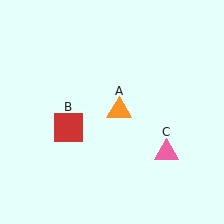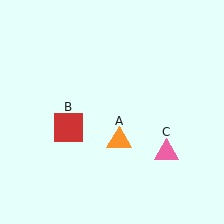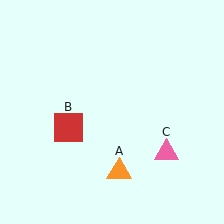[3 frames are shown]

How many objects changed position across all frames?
1 object changed position: orange triangle (object A).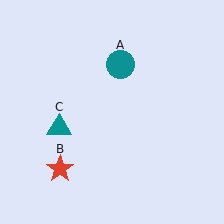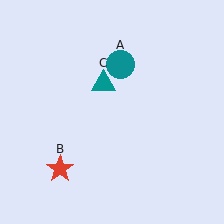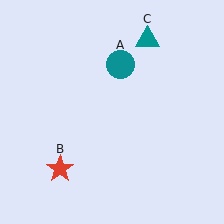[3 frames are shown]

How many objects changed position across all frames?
1 object changed position: teal triangle (object C).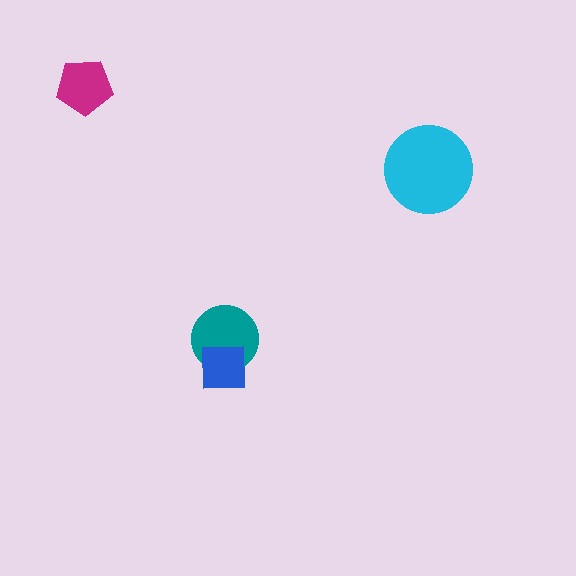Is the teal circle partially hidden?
Yes, it is partially covered by another shape.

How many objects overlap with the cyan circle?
0 objects overlap with the cyan circle.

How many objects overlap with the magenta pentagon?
0 objects overlap with the magenta pentagon.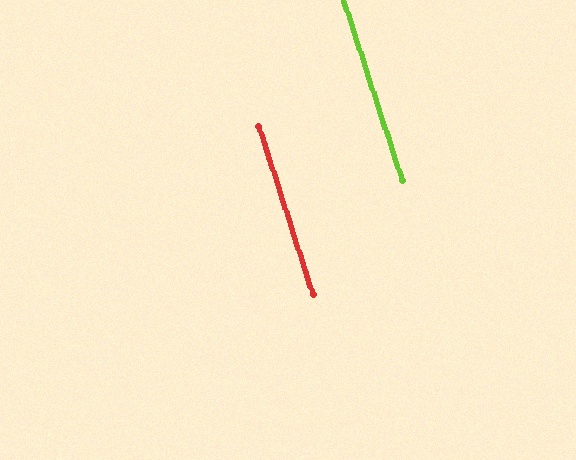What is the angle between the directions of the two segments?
Approximately 0 degrees.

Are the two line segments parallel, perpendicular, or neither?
Parallel — their directions differ by only 0.0°.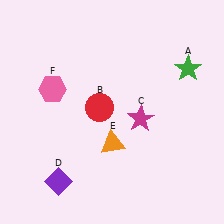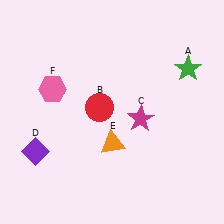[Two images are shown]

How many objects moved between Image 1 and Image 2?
1 object moved between the two images.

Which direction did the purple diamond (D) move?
The purple diamond (D) moved up.